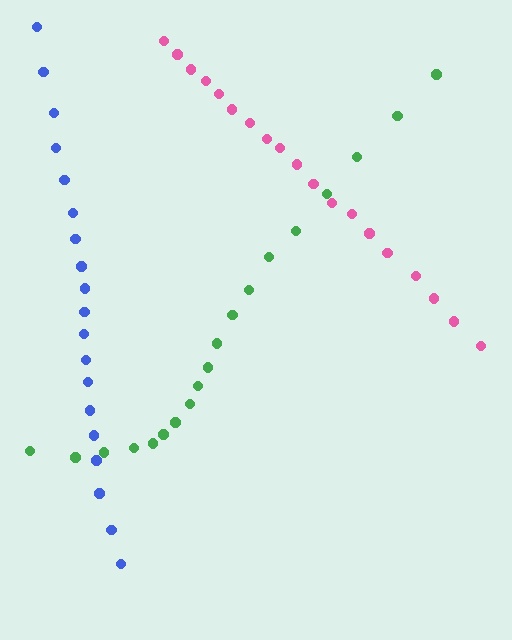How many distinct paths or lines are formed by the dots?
There are 3 distinct paths.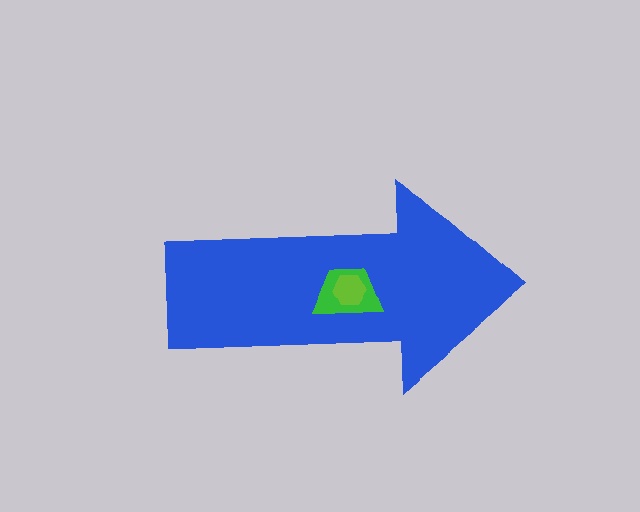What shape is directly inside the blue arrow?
The green trapezoid.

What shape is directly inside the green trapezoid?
The lime hexagon.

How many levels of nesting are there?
3.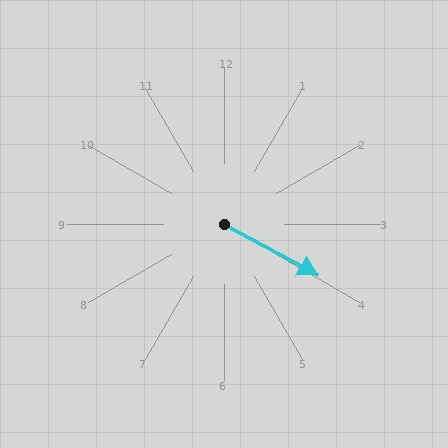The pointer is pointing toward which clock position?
Roughly 4 o'clock.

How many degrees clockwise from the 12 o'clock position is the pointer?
Approximately 118 degrees.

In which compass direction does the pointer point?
Southeast.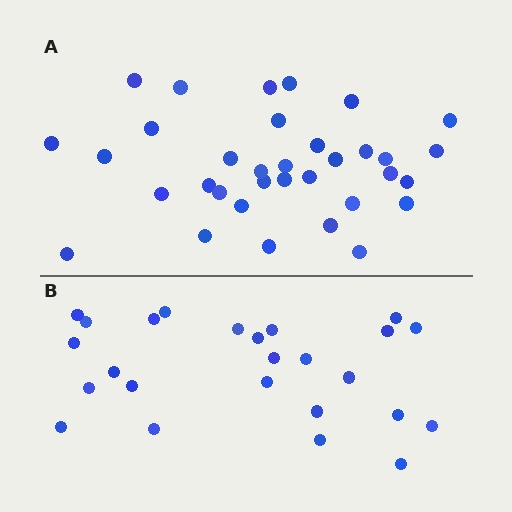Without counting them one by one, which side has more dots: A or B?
Region A (the top region) has more dots.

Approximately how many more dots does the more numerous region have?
Region A has roughly 8 or so more dots than region B.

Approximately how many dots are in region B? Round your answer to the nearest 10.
About 20 dots. (The exact count is 25, which rounds to 20.)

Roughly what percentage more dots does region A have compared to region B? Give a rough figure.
About 35% more.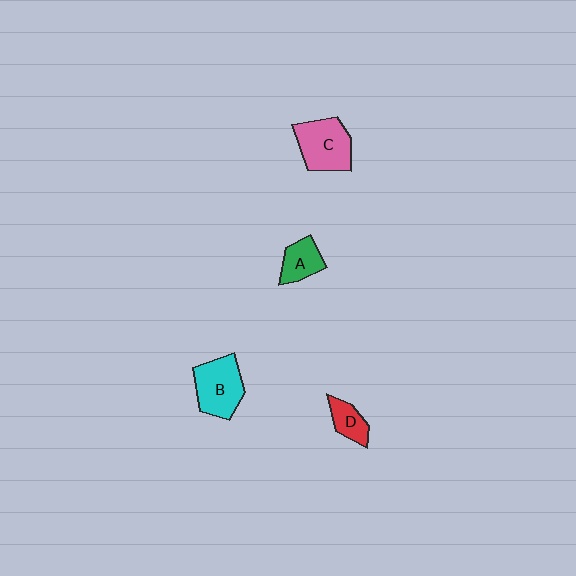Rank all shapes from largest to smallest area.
From largest to smallest: C (pink), B (cyan), A (green), D (red).